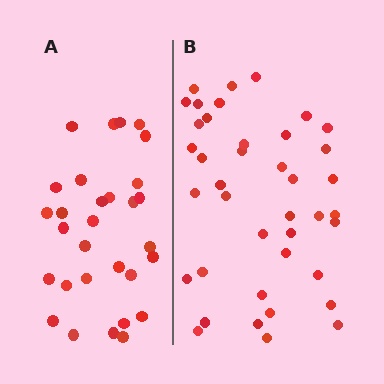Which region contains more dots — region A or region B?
Region B (the right region) has more dots.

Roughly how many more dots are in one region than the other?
Region B has roughly 10 or so more dots than region A.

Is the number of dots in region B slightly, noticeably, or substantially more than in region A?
Region B has noticeably more, but not dramatically so. The ratio is roughly 1.3 to 1.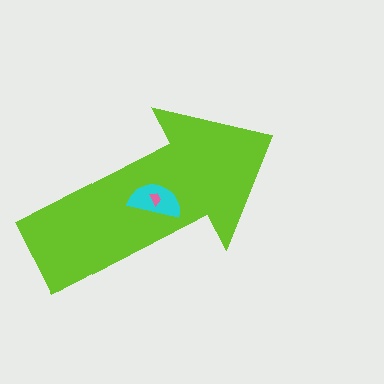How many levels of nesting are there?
3.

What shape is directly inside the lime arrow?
The cyan semicircle.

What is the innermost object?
The pink trapezoid.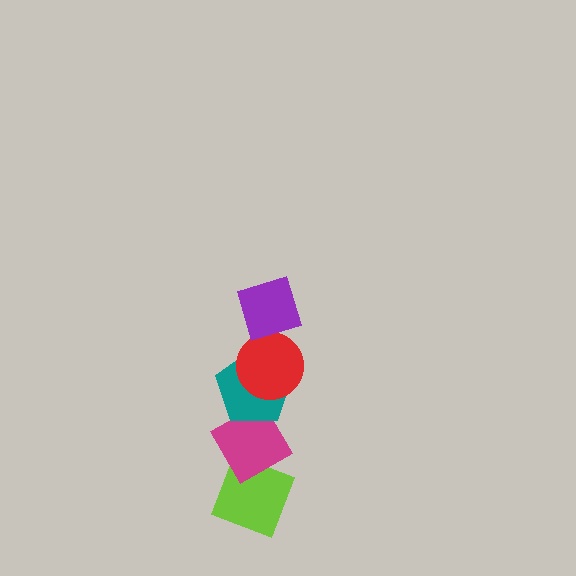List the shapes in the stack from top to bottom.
From top to bottom: the purple diamond, the red circle, the teal pentagon, the magenta diamond, the lime diamond.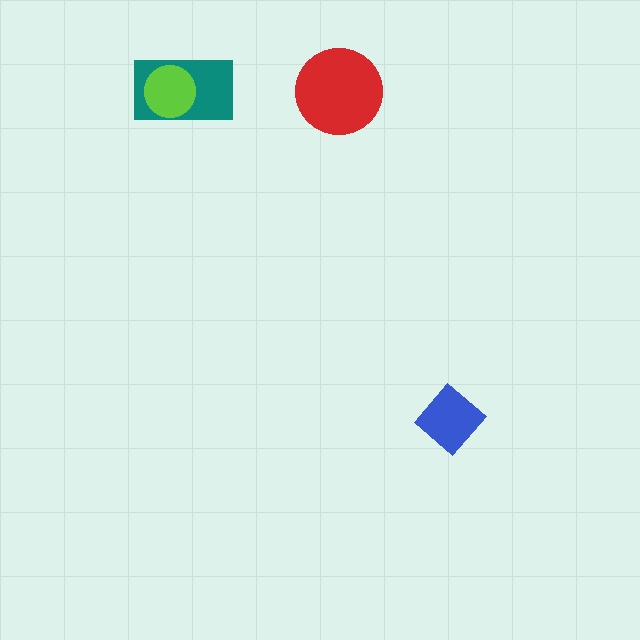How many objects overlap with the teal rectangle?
1 object overlaps with the teal rectangle.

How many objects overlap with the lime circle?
1 object overlaps with the lime circle.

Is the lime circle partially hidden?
No, no other shape covers it.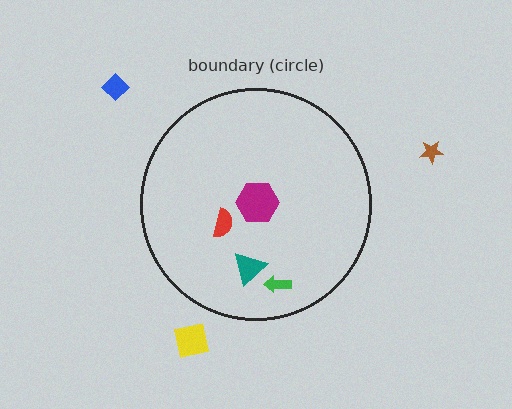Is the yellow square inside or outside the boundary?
Outside.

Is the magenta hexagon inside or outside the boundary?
Inside.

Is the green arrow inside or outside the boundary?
Inside.